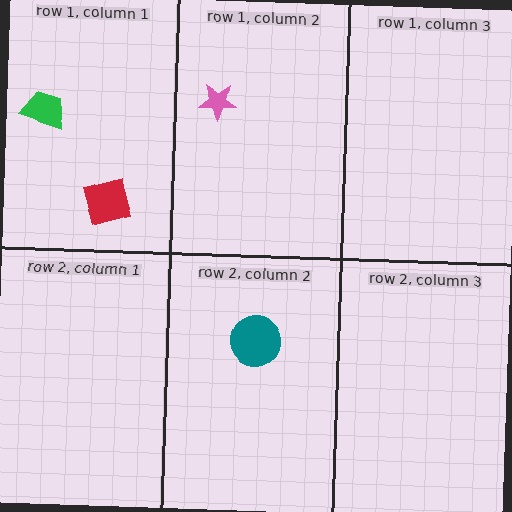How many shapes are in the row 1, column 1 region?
2.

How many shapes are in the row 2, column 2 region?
1.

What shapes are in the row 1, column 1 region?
The red diamond, the green trapezoid.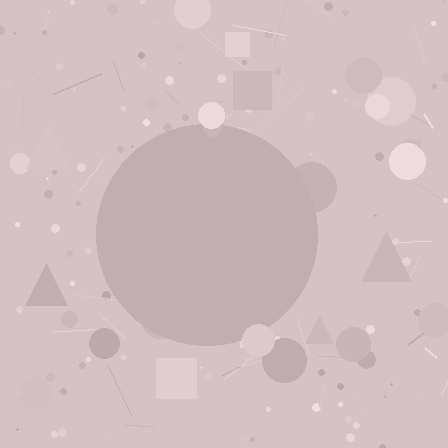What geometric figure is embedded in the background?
A circle is embedded in the background.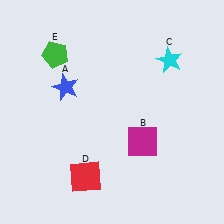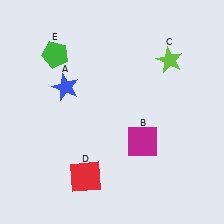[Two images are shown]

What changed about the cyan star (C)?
In Image 1, C is cyan. In Image 2, it changed to lime.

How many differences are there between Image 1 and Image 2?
There is 1 difference between the two images.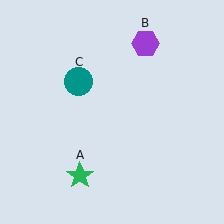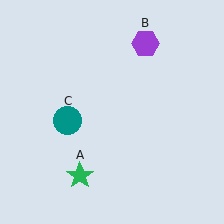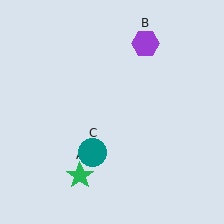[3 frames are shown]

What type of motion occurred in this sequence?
The teal circle (object C) rotated counterclockwise around the center of the scene.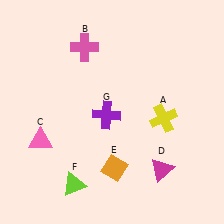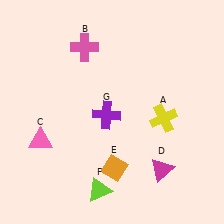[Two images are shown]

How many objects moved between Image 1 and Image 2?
1 object moved between the two images.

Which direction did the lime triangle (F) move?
The lime triangle (F) moved right.